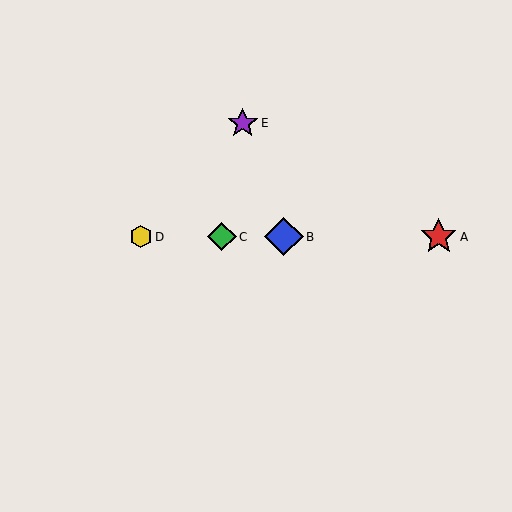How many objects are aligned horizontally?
4 objects (A, B, C, D) are aligned horizontally.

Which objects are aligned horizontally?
Objects A, B, C, D are aligned horizontally.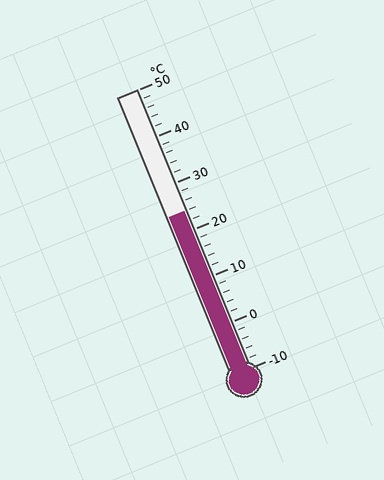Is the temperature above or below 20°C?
The temperature is above 20°C.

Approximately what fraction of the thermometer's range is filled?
The thermometer is filled to approximately 55% of its range.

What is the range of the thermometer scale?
The thermometer scale ranges from -10°C to 50°C.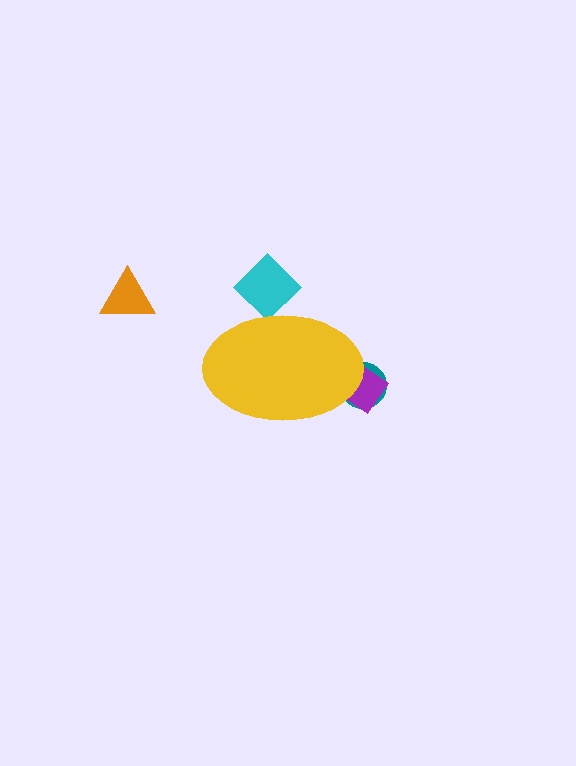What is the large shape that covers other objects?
A yellow ellipse.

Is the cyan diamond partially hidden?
Yes, the cyan diamond is partially hidden behind the yellow ellipse.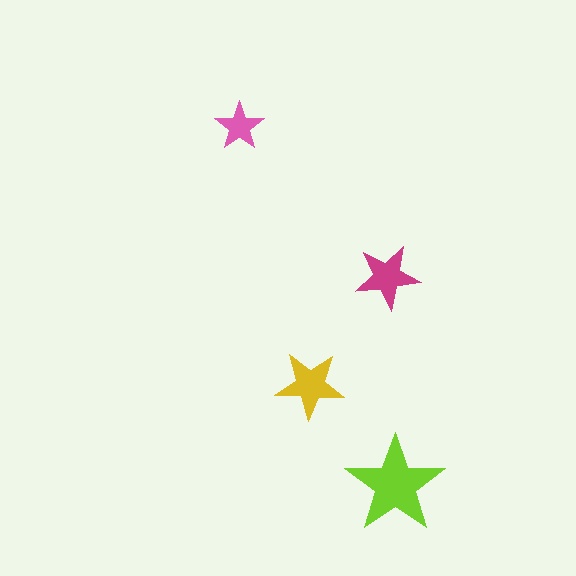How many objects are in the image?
There are 4 objects in the image.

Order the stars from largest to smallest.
the lime one, the yellow one, the magenta one, the pink one.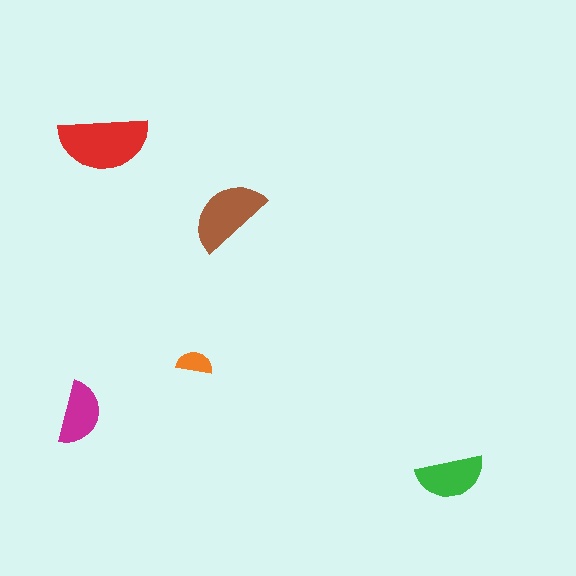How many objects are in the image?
There are 5 objects in the image.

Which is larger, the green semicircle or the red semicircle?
The red one.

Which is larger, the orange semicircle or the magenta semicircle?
The magenta one.